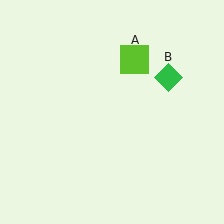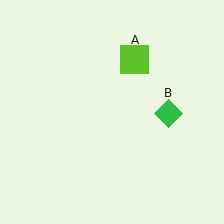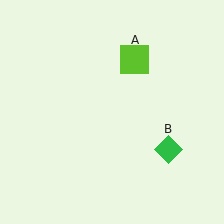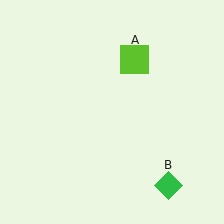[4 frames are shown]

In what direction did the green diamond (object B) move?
The green diamond (object B) moved down.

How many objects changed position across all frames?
1 object changed position: green diamond (object B).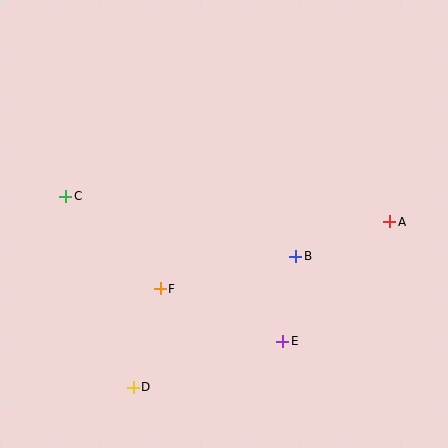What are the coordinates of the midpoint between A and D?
The midpoint between A and D is at (261, 304).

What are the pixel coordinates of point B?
Point B is at (296, 257).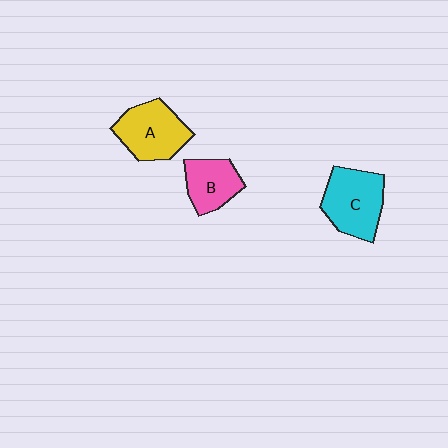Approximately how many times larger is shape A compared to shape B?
Approximately 1.4 times.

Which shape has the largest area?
Shape C (cyan).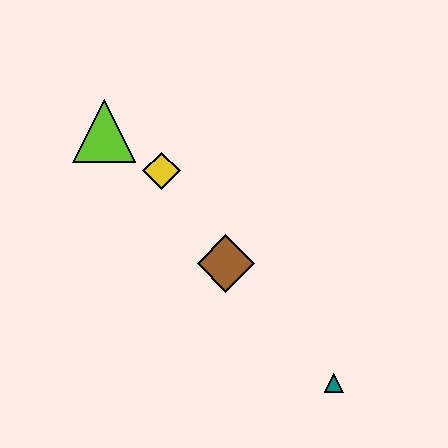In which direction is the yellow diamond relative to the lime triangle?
The yellow diamond is to the right of the lime triangle.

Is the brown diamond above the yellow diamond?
No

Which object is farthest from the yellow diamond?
The teal triangle is farthest from the yellow diamond.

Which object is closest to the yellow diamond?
The lime triangle is closest to the yellow diamond.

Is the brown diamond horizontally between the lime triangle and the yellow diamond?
No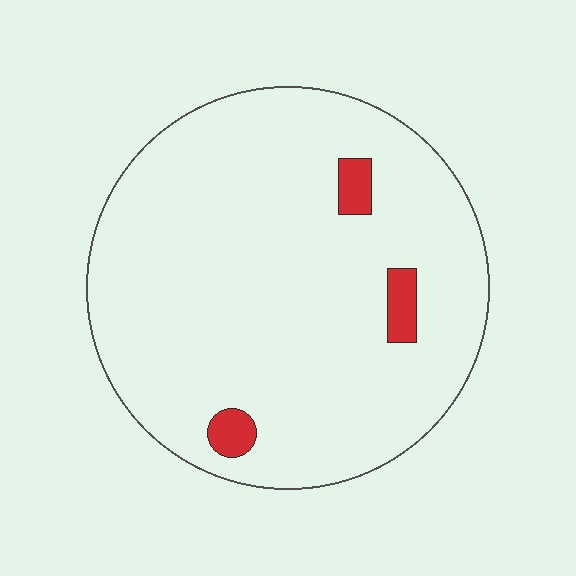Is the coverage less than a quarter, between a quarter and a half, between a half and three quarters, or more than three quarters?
Less than a quarter.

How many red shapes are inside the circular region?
3.